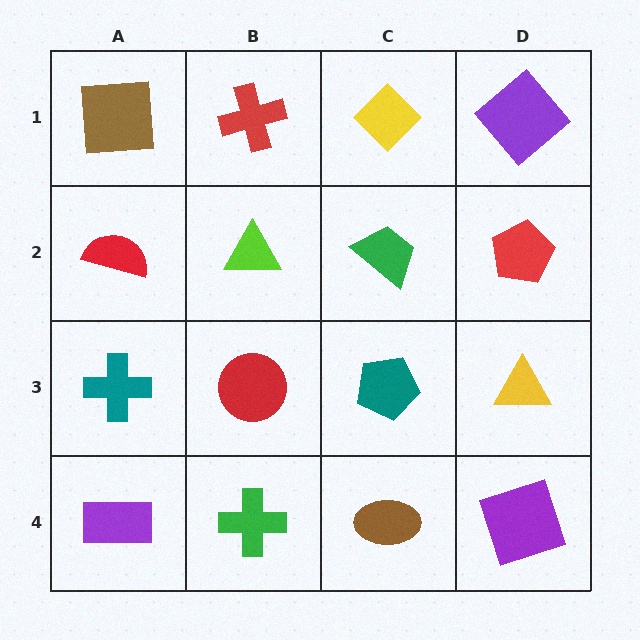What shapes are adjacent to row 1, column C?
A green trapezoid (row 2, column C), a red cross (row 1, column B), a purple diamond (row 1, column D).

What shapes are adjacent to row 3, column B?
A lime triangle (row 2, column B), a green cross (row 4, column B), a teal cross (row 3, column A), a teal pentagon (row 3, column C).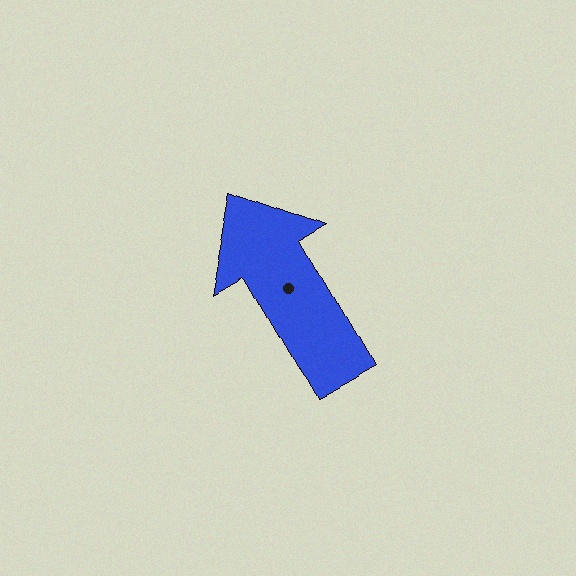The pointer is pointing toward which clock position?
Roughly 11 o'clock.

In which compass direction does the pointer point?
Northwest.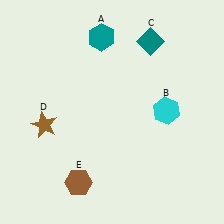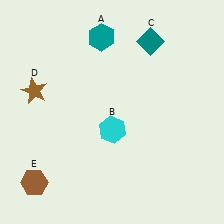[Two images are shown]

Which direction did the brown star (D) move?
The brown star (D) moved up.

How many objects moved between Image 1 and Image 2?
3 objects moved between the two images.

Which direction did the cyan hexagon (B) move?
The cyan hexagon (B) moved left.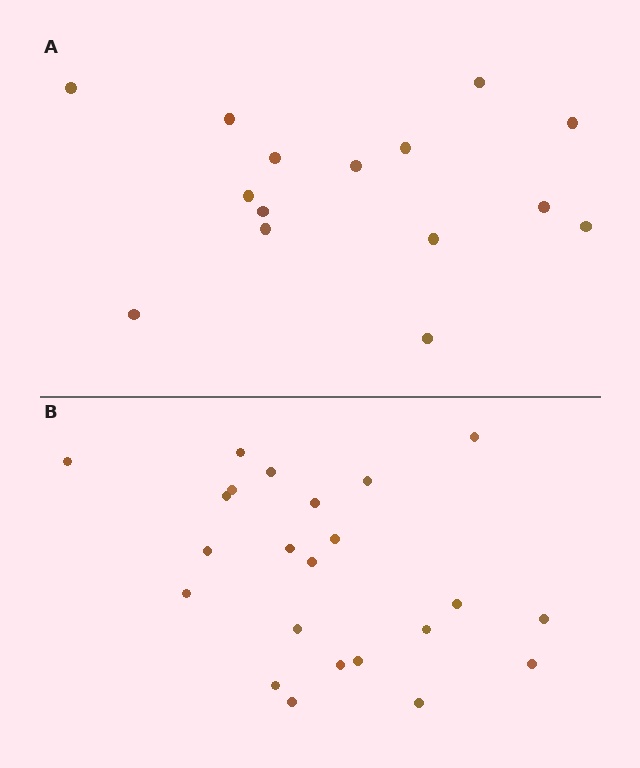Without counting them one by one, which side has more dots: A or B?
Region B (the bottom region) has more dots.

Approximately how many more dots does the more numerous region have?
Region B has roughly 8 or so more dots than region A.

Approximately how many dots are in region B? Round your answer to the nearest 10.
About 20 dots. (The exact count is 23, which rounds to 20.)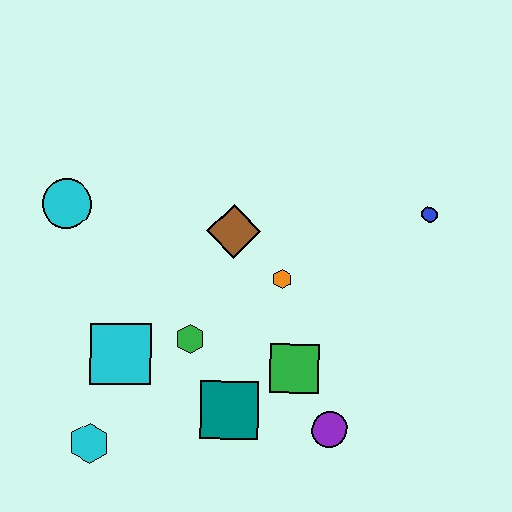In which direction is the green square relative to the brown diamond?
The green square is below the brown diamond.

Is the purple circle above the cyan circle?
No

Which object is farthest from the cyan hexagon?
The blue circle is farthest from the cyan hexagon.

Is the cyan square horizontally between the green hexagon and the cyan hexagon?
Yes